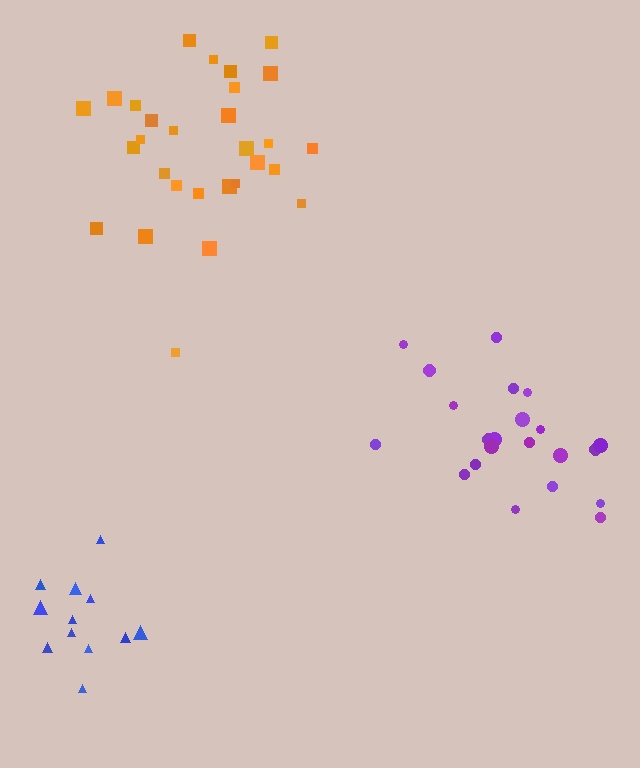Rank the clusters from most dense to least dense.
purple, orange, blue.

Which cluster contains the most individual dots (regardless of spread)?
Orange (29).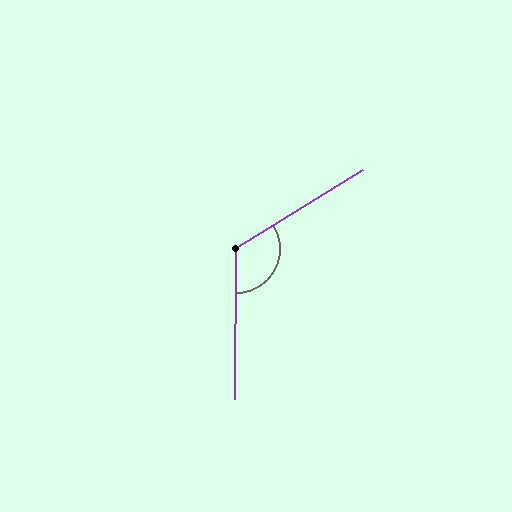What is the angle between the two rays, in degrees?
Approximately 122 degrees.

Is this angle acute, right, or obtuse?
It is obtuse.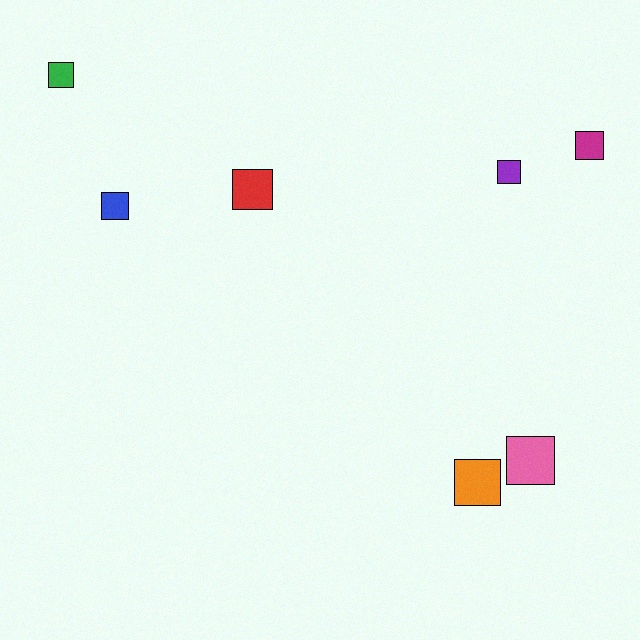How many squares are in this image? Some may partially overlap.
There are 7 squares.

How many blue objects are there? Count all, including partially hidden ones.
There is 1 blue object.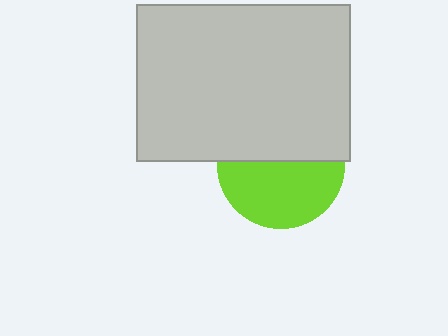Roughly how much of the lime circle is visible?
About half of it is visible (roughly 54%).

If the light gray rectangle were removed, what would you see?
You would see the complete lime circle.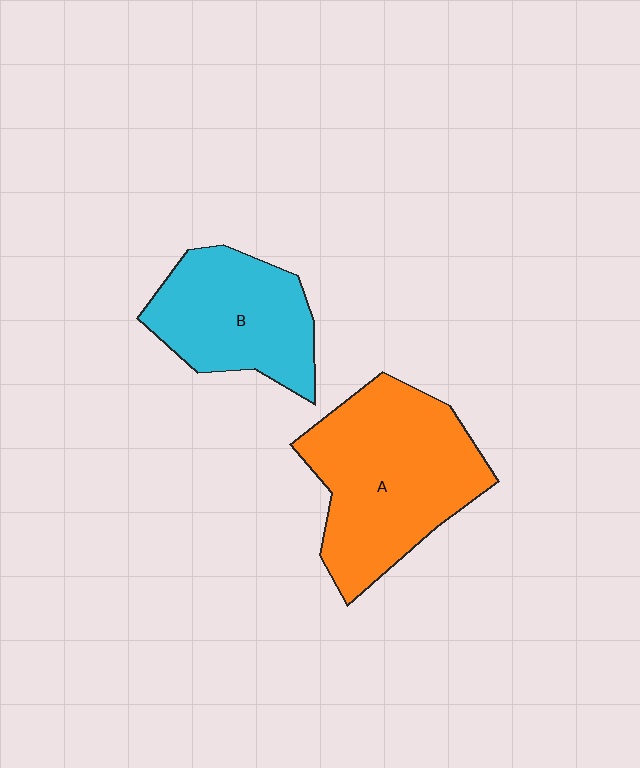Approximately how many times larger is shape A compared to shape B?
Approximately 1.4 times.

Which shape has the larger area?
Shape A (orange).